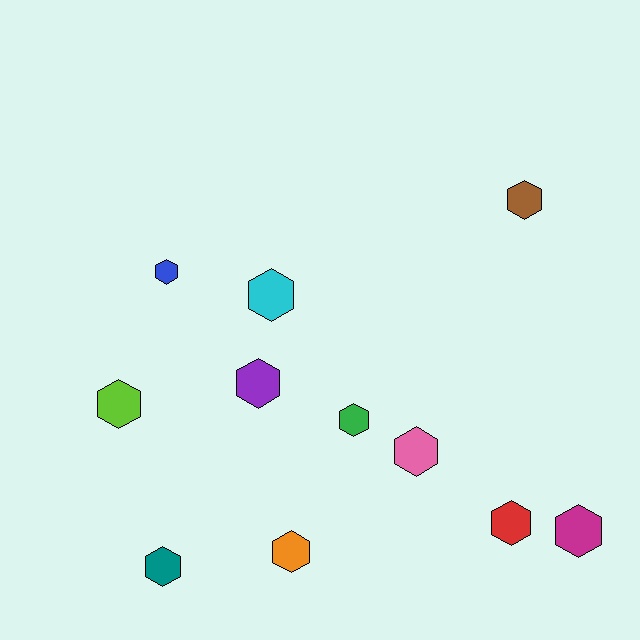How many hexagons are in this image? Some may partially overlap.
There are 11 hexagons.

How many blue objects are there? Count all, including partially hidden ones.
There is 1 blue object.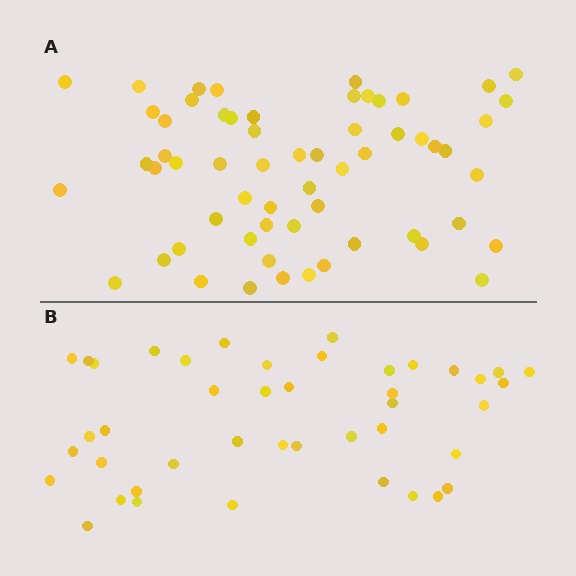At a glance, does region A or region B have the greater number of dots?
Region A (the top region) has more dots.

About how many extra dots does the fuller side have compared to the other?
Region A has approximately 15 more dots than region B.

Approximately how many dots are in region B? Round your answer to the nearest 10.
About 40 dots. (The exact count is 43, which rounds to 40.)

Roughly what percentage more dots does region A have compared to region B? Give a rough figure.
About 40% more.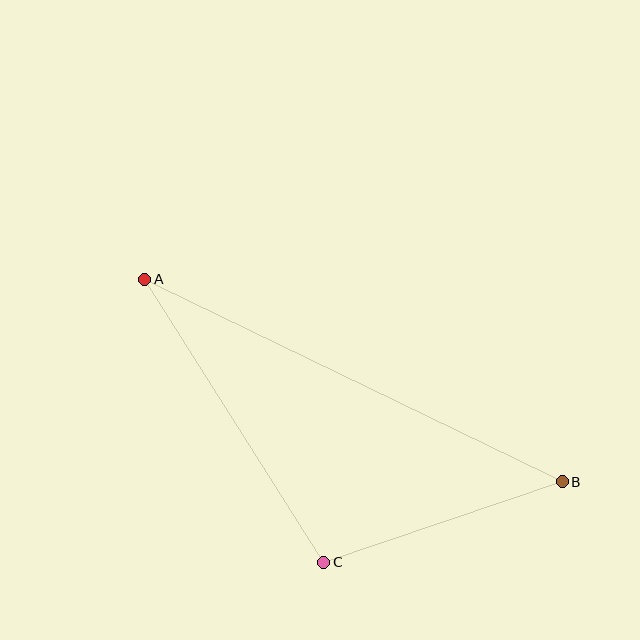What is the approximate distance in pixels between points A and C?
The distance between A and C is approximately 335 pixels.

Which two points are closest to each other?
Points B and C are closest to each other.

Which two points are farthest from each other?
Points A and B are farthest from each other.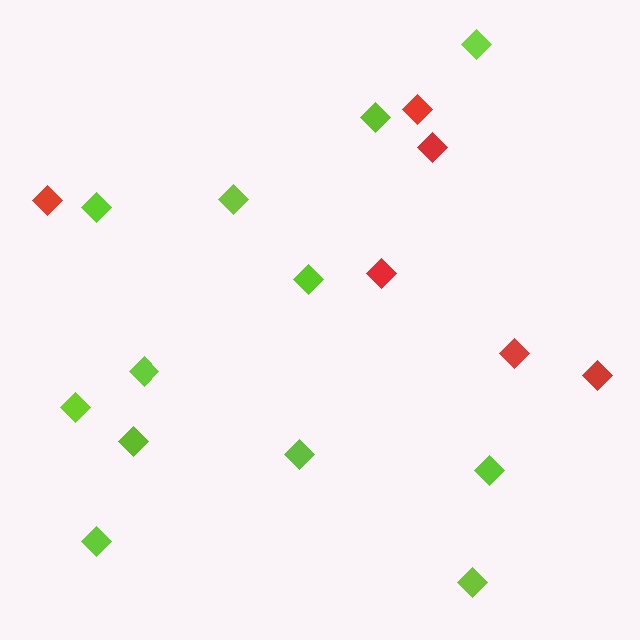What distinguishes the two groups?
There are 2 groups: one group of red diamonds (6) and one group of lime diamonds (12).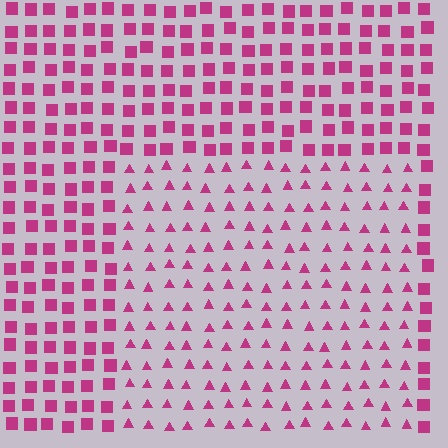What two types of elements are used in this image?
The image uses triangles inside the rectangle region and squares outside it.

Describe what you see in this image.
The image is filled with small magenta elements arranged in a uniform grid. A rectangle-shaped region contains triangles, while the surrounding area contains squares. The boundary is defined purely by the change in element shape.